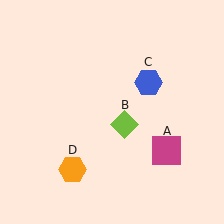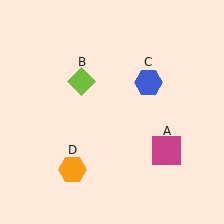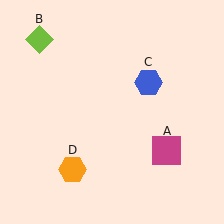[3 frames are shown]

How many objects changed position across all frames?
1 object changed position: lime diamond (object B).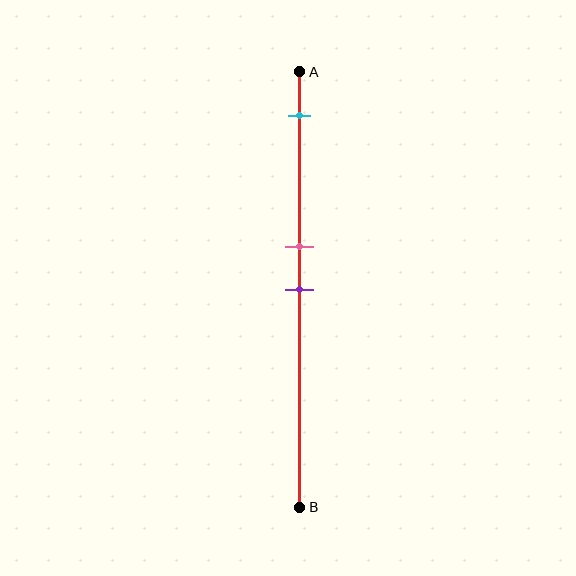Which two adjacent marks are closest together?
The pink and purple marks are the closest adjacent pair.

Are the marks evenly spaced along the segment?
No, the marks are not evenly spaced.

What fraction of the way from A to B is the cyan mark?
The cyan mark is approximately 10% (0.1) of the way from A to B.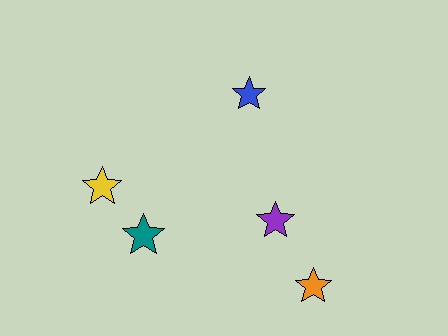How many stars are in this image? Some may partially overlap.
There are 5 stars.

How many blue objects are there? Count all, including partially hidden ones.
There is 1 blue object.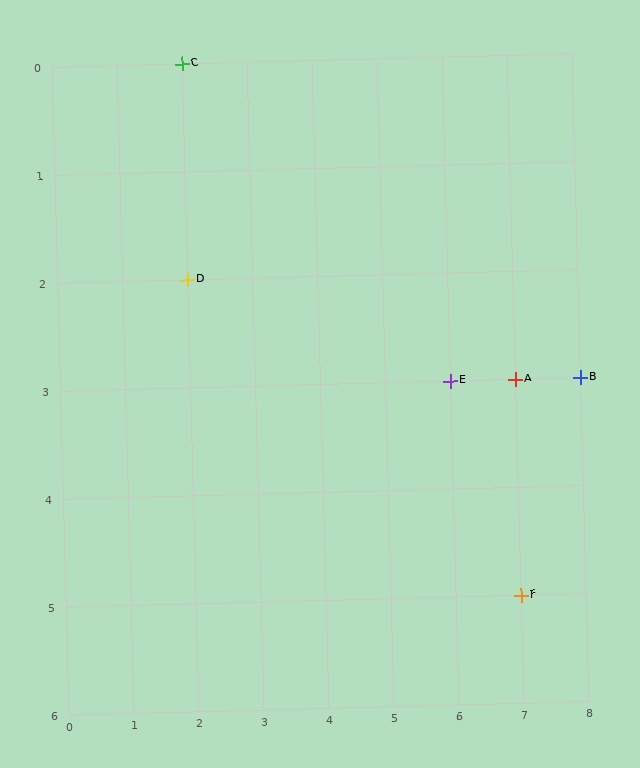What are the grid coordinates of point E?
Point E is at grid coordinates (6, 3).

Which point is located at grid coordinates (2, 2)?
Point D is at (2, 2).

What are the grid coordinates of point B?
Point B is at grid coordinates (8, 3).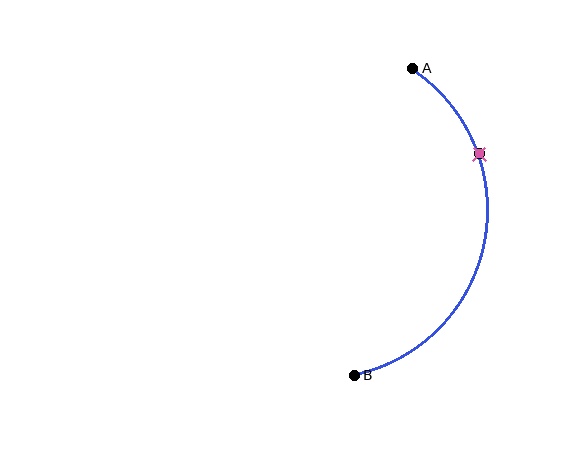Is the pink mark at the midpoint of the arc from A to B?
No. The pink mark lies on the arc but is closer to endpoint A. The arc midpoint would be at the point on the curve equidistant along the arc from both A and B.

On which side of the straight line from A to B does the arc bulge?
The arc bulges to the right of the straight line connecting A and B.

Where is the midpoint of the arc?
The arc midpoint is the point on the curve farthest from the straight line joining A and B. It sits to the right of that line.